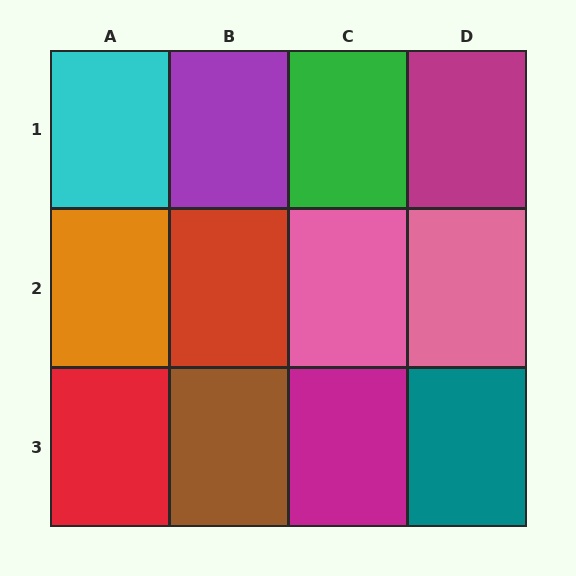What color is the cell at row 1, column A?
Cyan.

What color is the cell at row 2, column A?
Orange.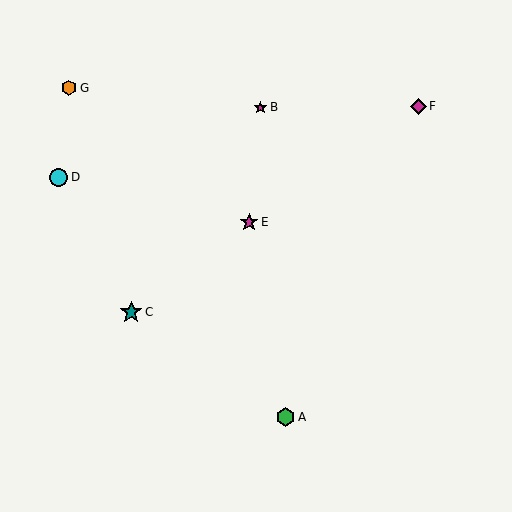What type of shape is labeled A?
Shape A is a green hexagon.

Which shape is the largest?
The teal star (labeled C) is the largest.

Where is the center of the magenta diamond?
The center of the magenta diamond is at (419, 106).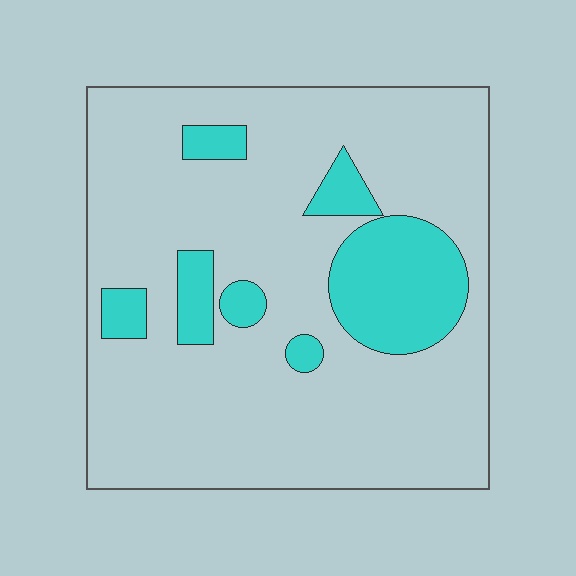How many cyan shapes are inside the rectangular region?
7.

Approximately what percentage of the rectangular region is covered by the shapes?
Approximately 20%.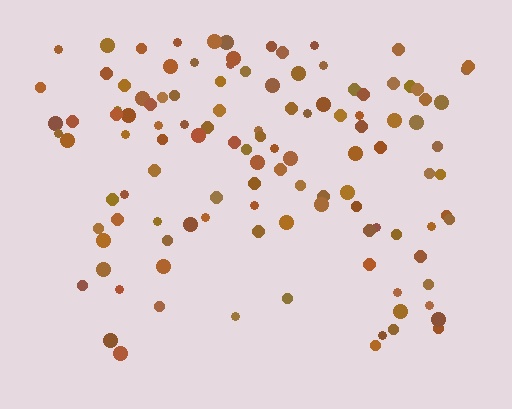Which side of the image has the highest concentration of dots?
The top.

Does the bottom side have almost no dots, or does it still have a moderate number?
Still a moderate number, just noticeably fewer than the top.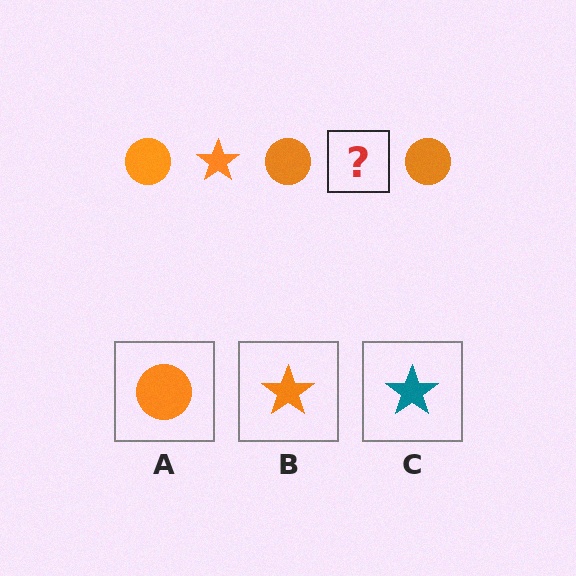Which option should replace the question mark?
Option B.